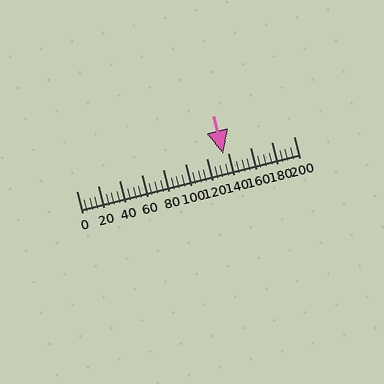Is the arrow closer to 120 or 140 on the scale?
The arrow is closer to 140.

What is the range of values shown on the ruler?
The ruler shows values from 0 to 200.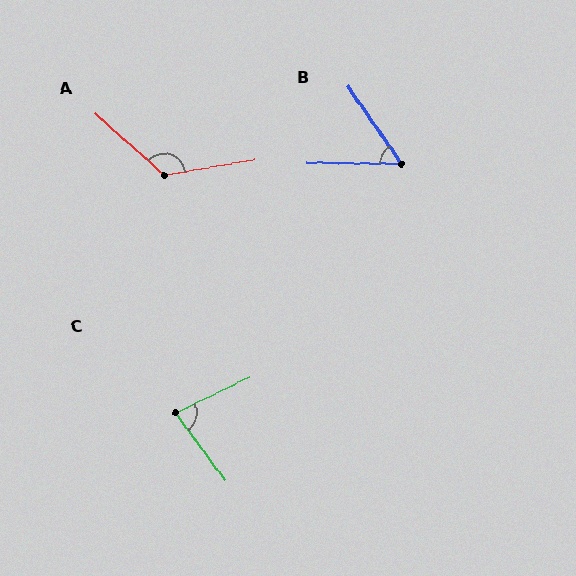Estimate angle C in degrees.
Approximately 79 degrees.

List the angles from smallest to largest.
B (55°), C (79°), A (128°).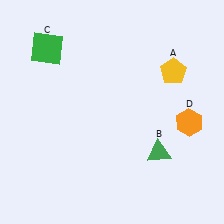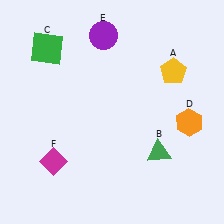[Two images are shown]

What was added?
A purple circle (E), a magenta diamond (F) were added in Image 2.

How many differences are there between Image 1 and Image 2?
There are 2 differences between the two images.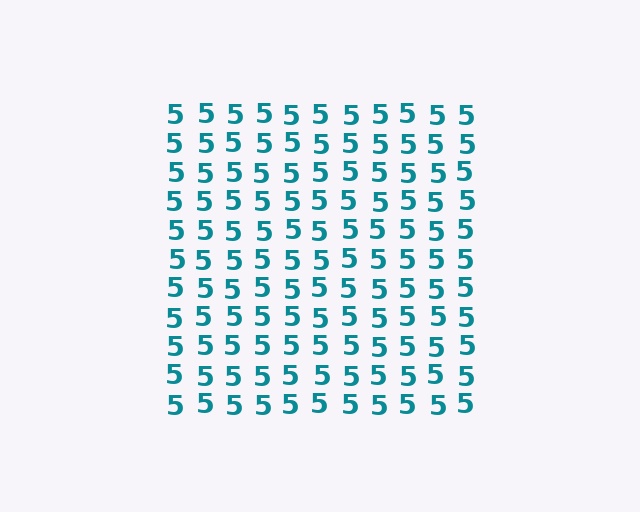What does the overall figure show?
The overall figure shows a square.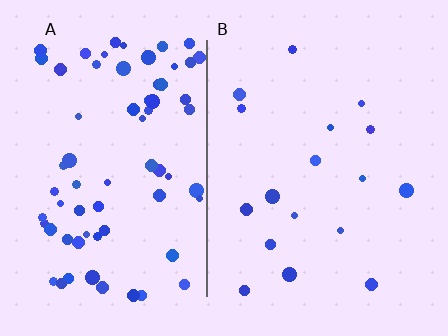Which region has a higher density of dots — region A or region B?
A (the left).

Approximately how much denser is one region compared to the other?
Approximately 4.1× — region A over region B.